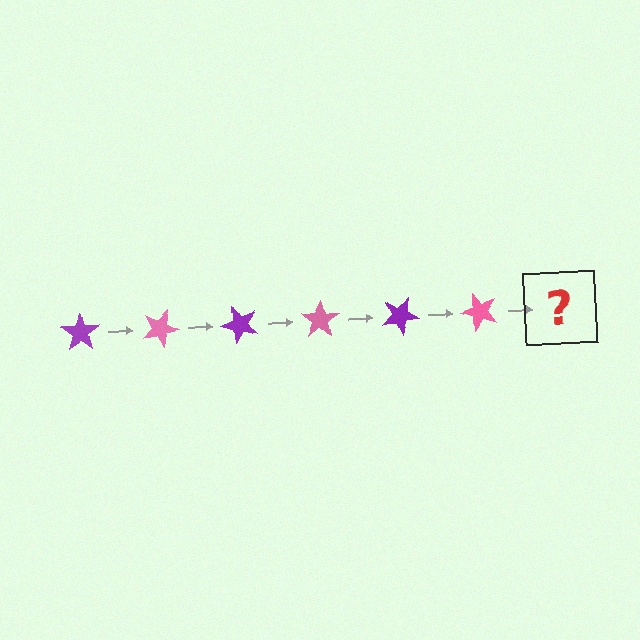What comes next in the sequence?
The next element should be a purple star, rotated 150 degrees from the start.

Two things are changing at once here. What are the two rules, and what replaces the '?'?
The two rules are that it rotates 25 degrees each step and the color cycles through purple and pink. The '?' should be a purple star, rotated 150 degrees from the start.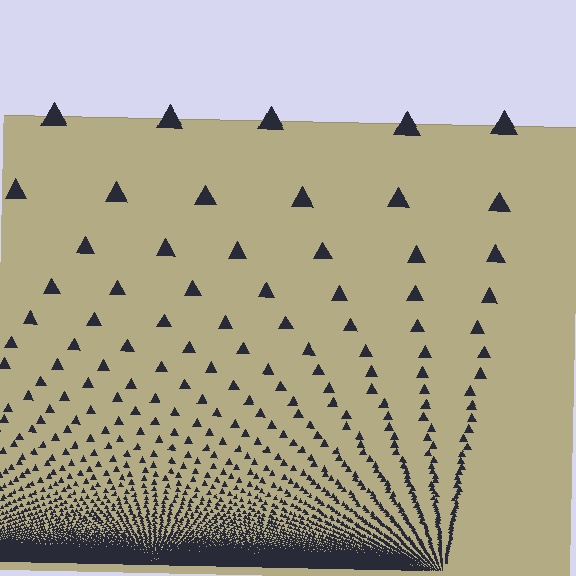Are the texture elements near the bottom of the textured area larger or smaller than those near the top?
Smaller. The gradient is inverted — elements near the bottom are smaller and denser.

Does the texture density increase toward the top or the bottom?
Density increases toward the bottom.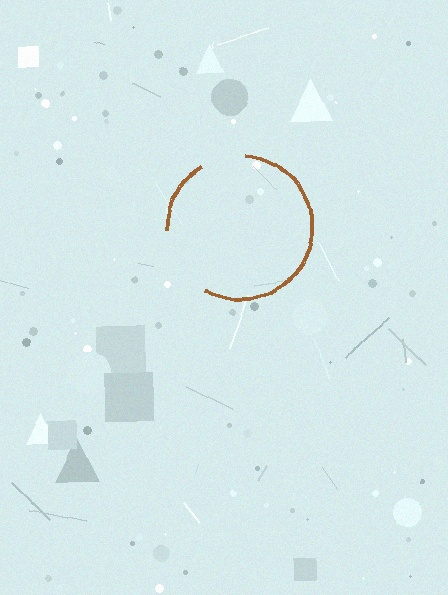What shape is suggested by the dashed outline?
The dashed outline suggests a circle.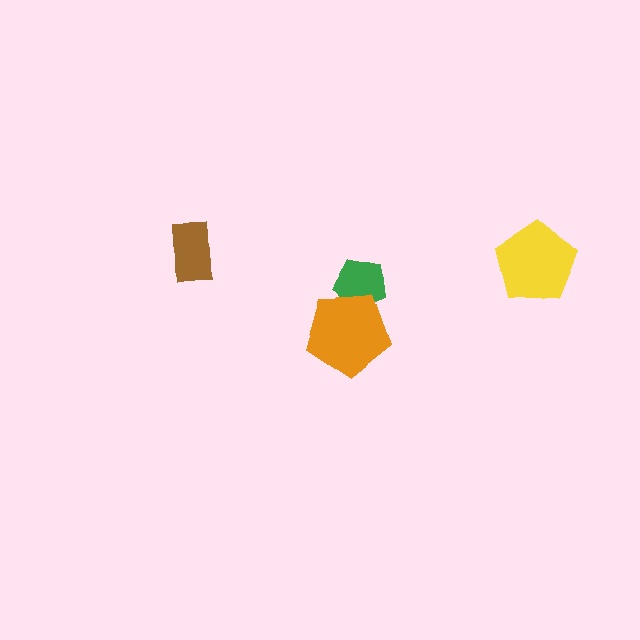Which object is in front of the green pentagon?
The orange pentagon is in front of the green pentagon.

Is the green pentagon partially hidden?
Yes, it is partially covered by another shape.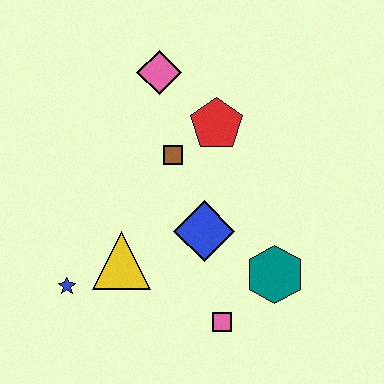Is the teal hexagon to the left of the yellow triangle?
No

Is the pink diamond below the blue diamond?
No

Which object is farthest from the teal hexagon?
The pink diamond is farthest from the teal hexagon.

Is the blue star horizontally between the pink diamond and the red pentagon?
No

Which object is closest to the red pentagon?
The brown square is closest to the red pentagon.